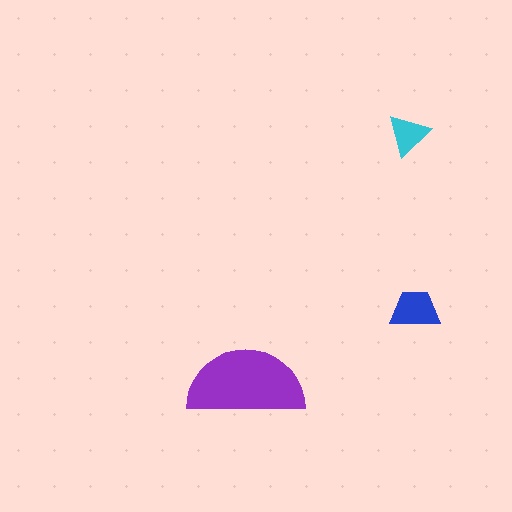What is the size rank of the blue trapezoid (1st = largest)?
2nd.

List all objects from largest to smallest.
The purple semicircle, the blue trapezoid, the cyan triangle.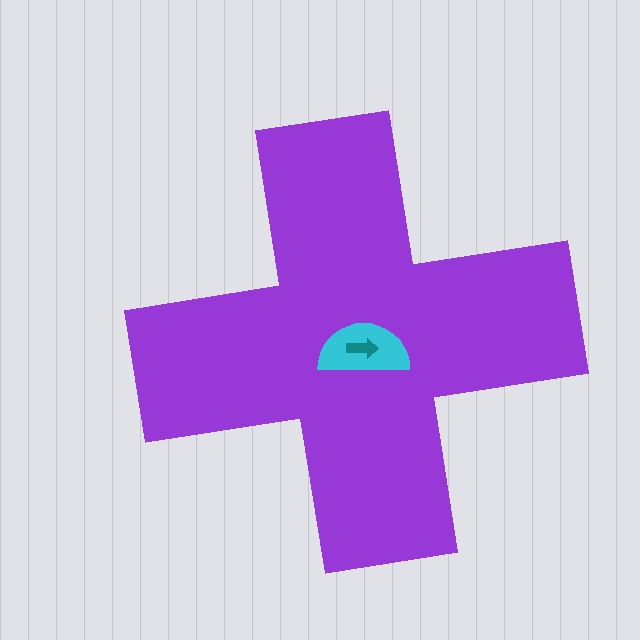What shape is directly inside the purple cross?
The cyan semicircle.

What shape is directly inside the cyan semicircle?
The teal arrow.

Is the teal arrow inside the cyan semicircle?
Yes.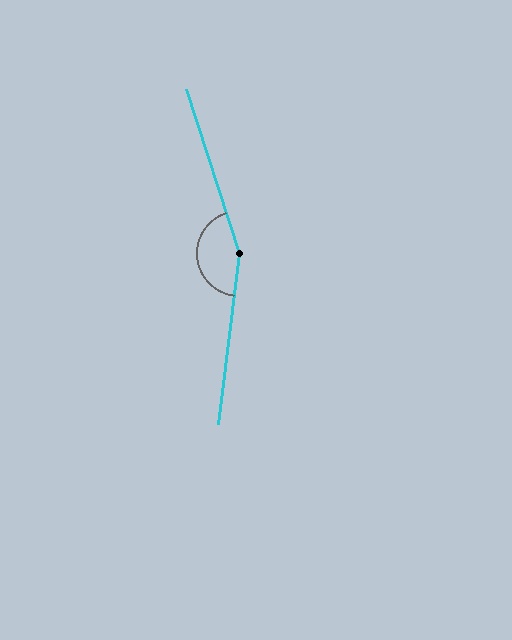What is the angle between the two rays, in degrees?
Approximately 155 degrees.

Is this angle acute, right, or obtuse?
It is obtuse.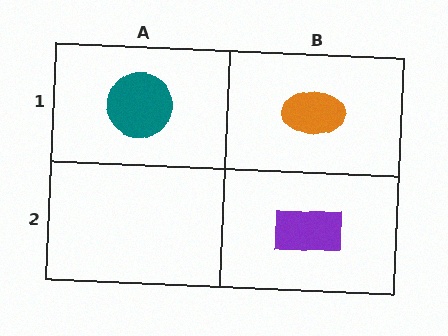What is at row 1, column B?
An orange ellipse.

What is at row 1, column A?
A teal circle.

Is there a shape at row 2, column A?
No, that cell is empty.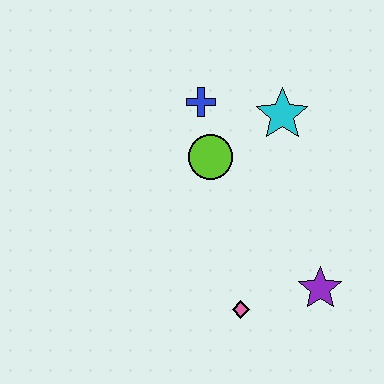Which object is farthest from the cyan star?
The pink diamond is farthest from the cyan star.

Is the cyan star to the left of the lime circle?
No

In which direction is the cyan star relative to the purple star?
The cyan star is above the purple star.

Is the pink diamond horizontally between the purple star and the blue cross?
Yes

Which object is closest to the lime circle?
The blue cross is closest to the lime circle.